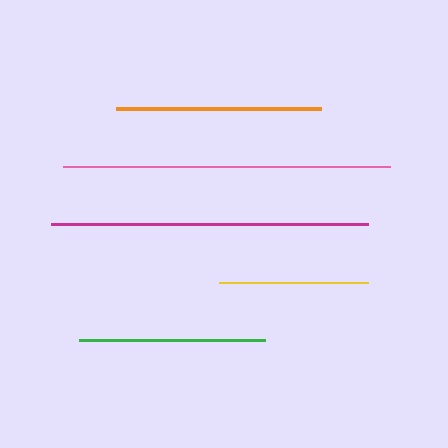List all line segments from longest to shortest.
From longest to shortest: pink, magenta, orange, green, yellow.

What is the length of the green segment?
The green segment is approximately 185 pixels long.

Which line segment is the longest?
The pink line is the longest at approximately 328 pixels.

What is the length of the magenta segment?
The magenta segment is approximately 318 pixels long.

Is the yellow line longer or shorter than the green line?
The green line is longer than the yellow line.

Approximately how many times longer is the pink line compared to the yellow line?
The pink line is approximately 2.2 times the length of the yellow line.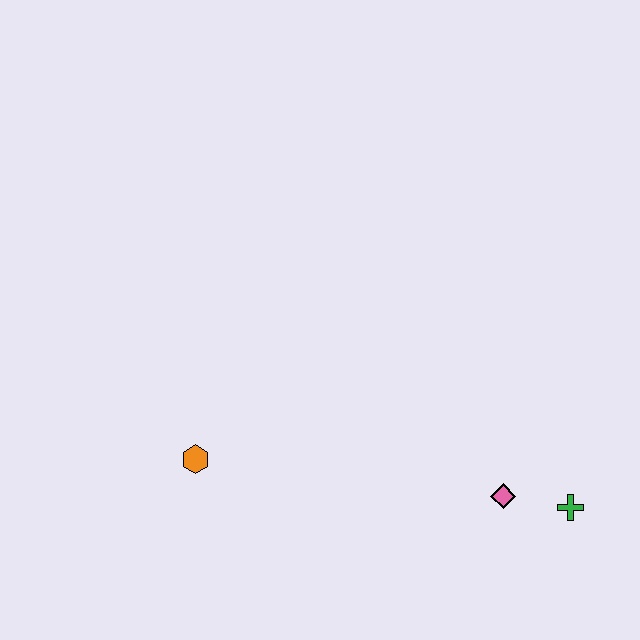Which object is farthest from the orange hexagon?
The green cross is farthest from the orange hexagon.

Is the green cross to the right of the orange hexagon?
Yes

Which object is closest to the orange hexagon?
The pink diamond is closest to the orange hexagon.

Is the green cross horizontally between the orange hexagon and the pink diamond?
No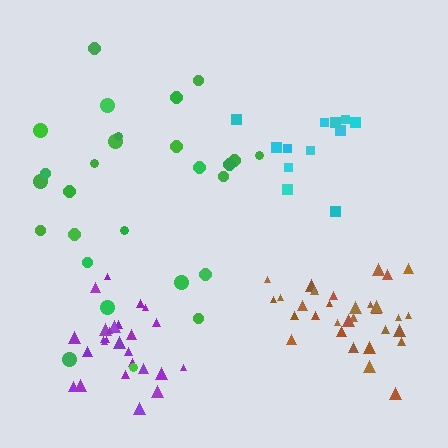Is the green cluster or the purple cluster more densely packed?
Purple.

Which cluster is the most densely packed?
Purple.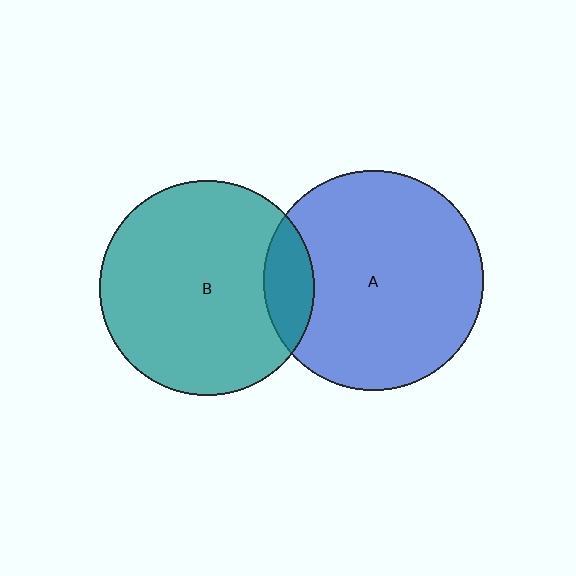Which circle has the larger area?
Circle A (blue).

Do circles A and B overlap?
Yes.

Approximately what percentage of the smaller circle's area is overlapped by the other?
Approximately 15%.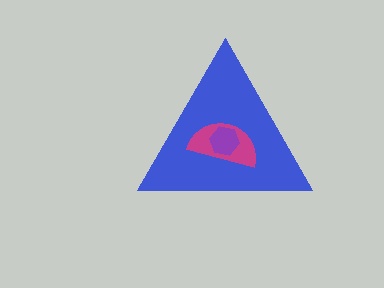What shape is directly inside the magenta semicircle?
The purple hexagon.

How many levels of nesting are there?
3.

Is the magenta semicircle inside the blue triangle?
Yes.